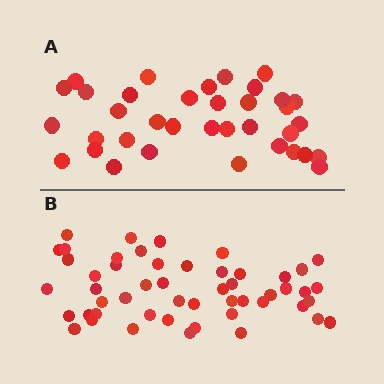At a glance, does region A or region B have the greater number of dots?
Region B (the bottom region) has more dots.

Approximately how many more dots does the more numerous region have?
Region B has approximately 15 more dots than region A.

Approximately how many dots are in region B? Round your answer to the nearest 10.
About 50 dots. (The exact count is 51, which rounds to 50.)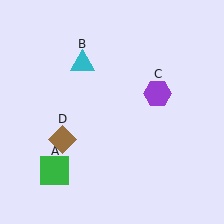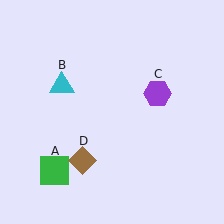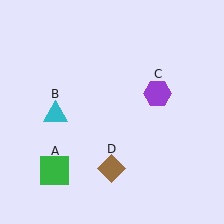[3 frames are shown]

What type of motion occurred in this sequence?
The cyan triangle (object B), brown diamond (object D) rotated counterclockwise around the center of the scene.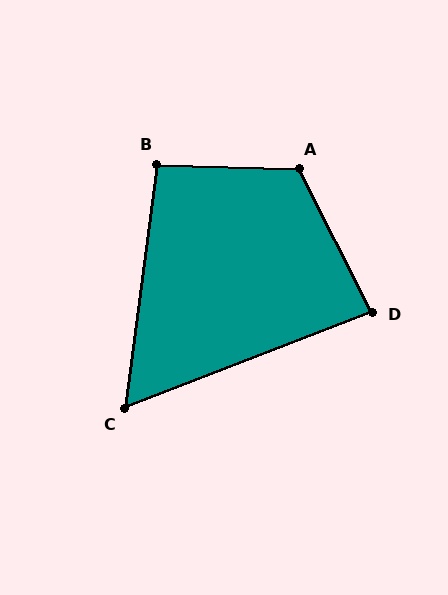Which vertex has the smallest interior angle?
C, at approximately 61 degrees.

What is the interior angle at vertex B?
Approximately 96 degrees (obtuse).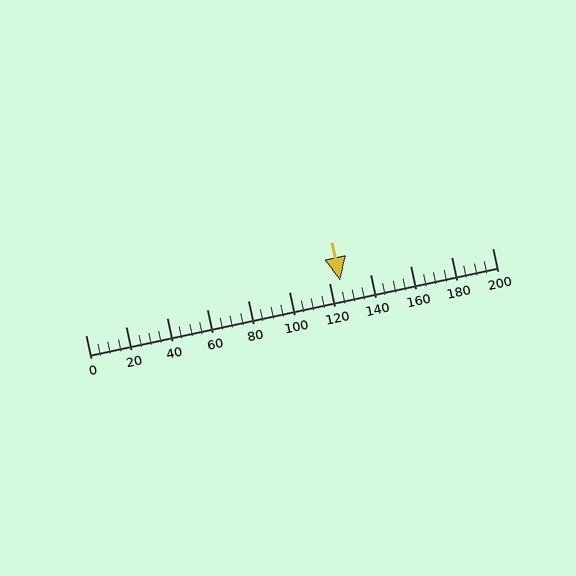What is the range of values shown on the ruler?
The ruler shows values from 0 to 200.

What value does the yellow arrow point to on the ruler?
The yellow arrow points to approximately 125.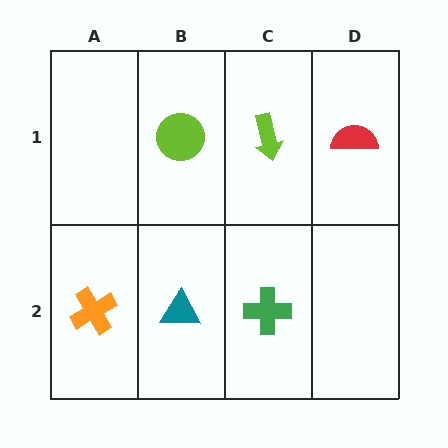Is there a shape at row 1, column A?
No, that cell is empty.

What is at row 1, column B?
A lime circle.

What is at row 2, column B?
A teal triangle.